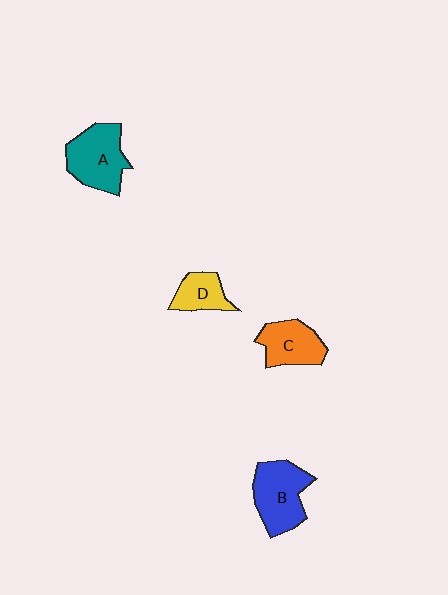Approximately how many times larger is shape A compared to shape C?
Approximately 1.3 times.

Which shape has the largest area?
Shape B (blue).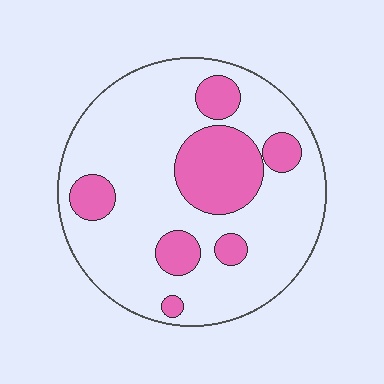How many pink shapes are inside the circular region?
7.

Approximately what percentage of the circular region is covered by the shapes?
Approximately 25%.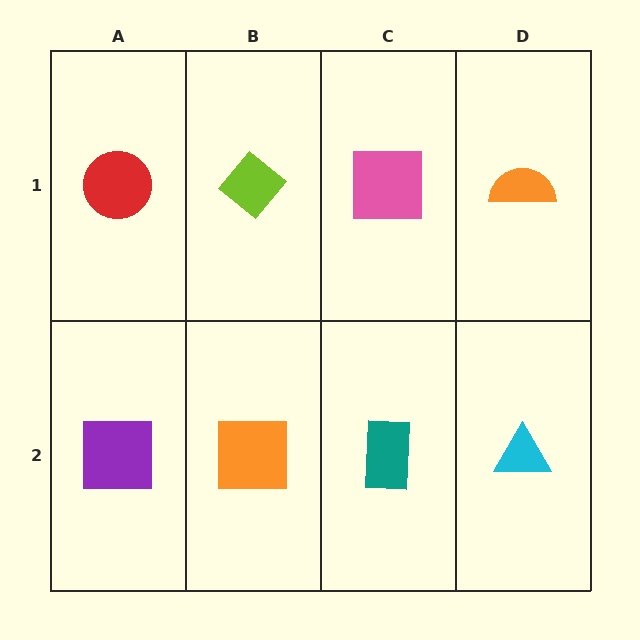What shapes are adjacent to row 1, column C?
A teal rectangle (row 2, column C), a lime diamond (row 1, column B), an orange semicircle (row 1, column D).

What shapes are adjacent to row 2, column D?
An orange semicircle (row 1, column D), a teal rectangle (row 2, column C).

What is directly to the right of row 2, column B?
A teal rectangle.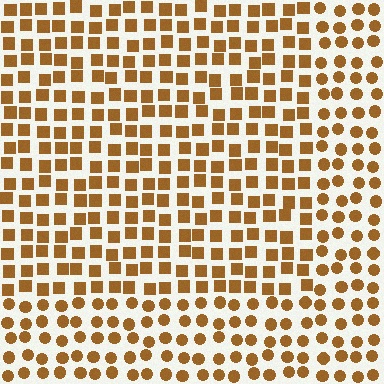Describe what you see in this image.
The image is filled with small brown elements arranged in a uniform grid. A rectangle-shaped region contains squares, while the surrounding area contains circles. The boundary is defined purely by the change in element shape.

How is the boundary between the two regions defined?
The boundary is defined by a change in element shape: squares inside vs. circles outside. All elements share the same color and spacing.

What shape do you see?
I see a rectangle.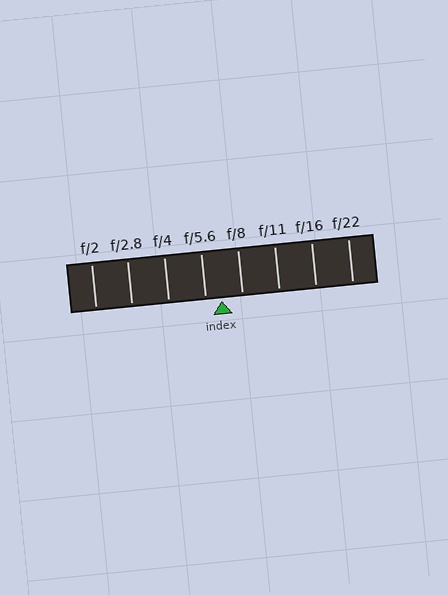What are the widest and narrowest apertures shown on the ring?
The widest aperture shown is f/2 and the narrowest is f/22.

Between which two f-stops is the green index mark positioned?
The index mark is between f/5.6 and f/8.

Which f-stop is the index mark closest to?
The index mark is closest to f/5.6.